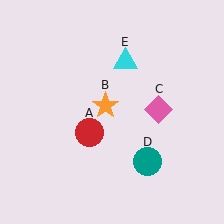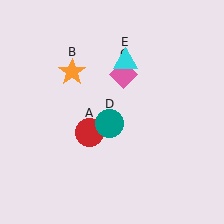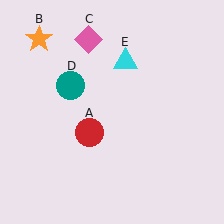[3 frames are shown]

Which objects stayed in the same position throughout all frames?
Red circle (object A) and cyan triangle (object E) remained stationary.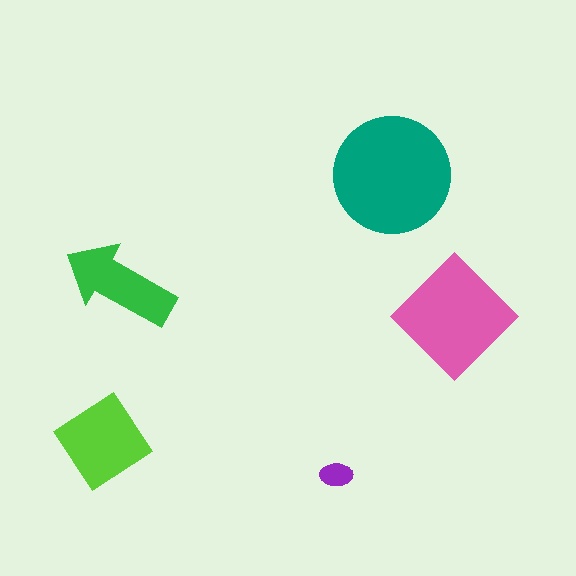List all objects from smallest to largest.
The purple ellipse, the green arrow, the lime diamond, the pink diamond, the teal circle.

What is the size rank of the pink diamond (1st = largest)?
2nd.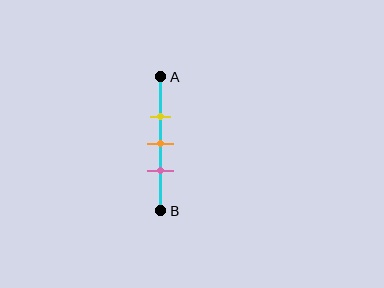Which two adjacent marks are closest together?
The orange and pink marks are the closest adjacent pair.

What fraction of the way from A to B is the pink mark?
The pink mark is approximately 70% (0.7) of the way from A to B.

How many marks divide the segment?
There are 3 marks dividing the segment.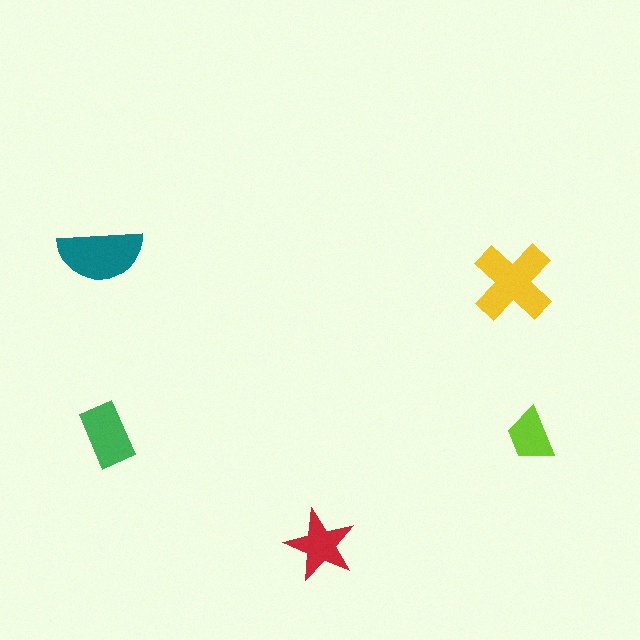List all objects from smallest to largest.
The lime trapezoid, the red star, the green rectangle, the teal semicircle, the yellow cross.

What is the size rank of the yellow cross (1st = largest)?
1st.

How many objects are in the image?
There are 5 objects in the image.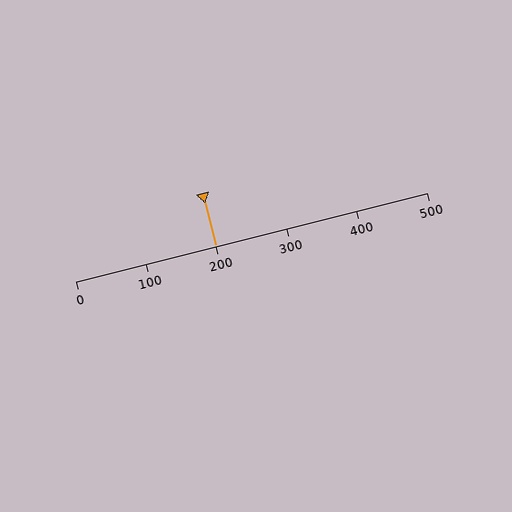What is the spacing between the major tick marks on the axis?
The major ticks are spaced 100 apart.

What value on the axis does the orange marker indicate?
The marker indicates approximately 200.